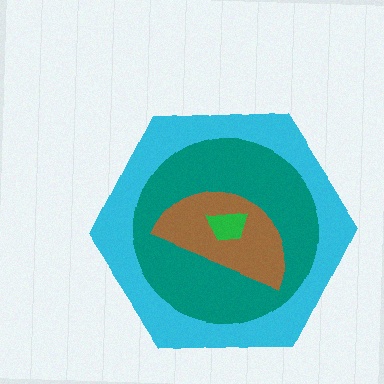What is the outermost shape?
The cyan hexagon.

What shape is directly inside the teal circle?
The brown semicircle.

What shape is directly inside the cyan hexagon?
The teal circle.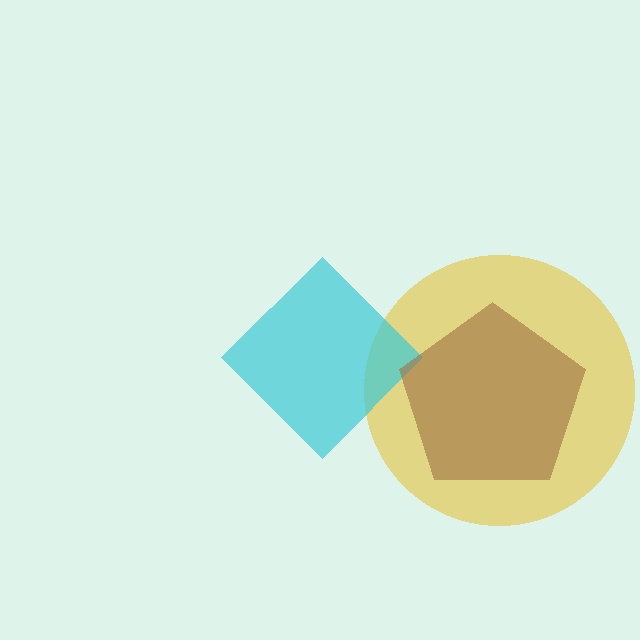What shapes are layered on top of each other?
The layered shapes are: a yellow circle, a cyan diamond, a brown pentagon.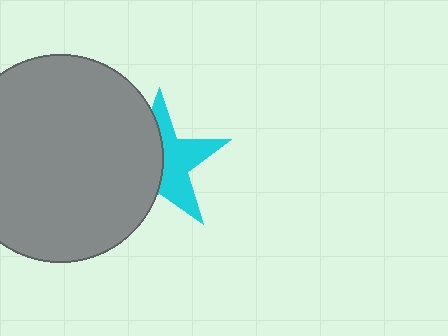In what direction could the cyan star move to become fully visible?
The cyan star could move right. That would shift it out from behind the gray circle entirely.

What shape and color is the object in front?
The object in front is a gray circle.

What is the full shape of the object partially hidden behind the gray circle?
The partially hidden object is a cyan star.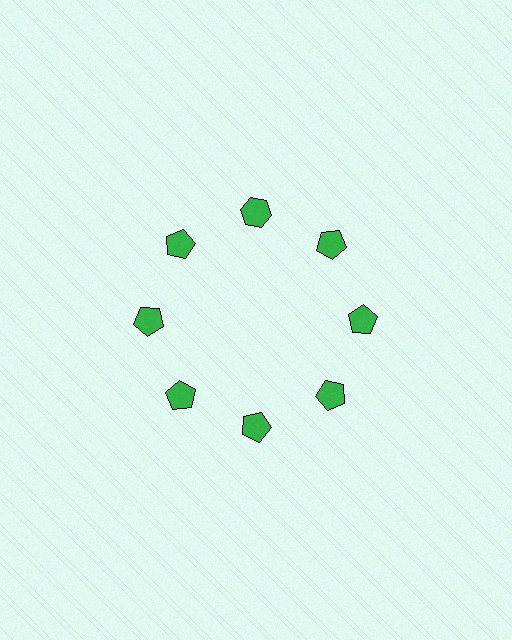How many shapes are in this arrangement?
There are 8 shapes arranged in a ring pattern.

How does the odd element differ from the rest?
It has a different shape: hexagon instead of pentagon.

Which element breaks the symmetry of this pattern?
The green hexagon at roughly the 12 o'clock position breaks the symmetry. All other shapes are green pentagons.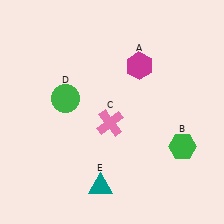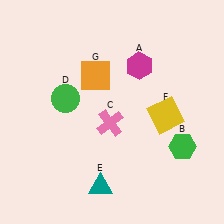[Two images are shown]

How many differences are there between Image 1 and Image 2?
There are 2 differences between the two images.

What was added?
A yellow square (F), an orange square (G) were added in Image 2.